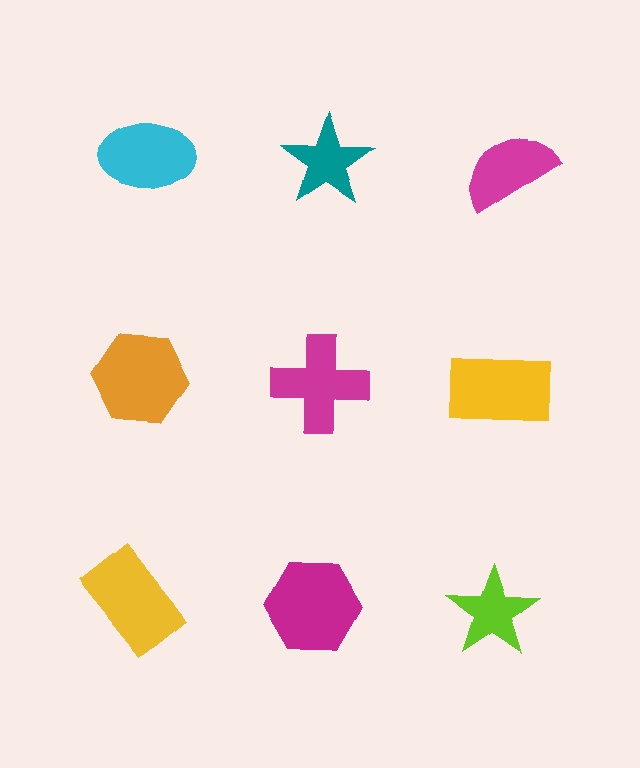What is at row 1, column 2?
A teal star.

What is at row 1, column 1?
A cyan ellipse.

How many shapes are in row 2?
3 shapes.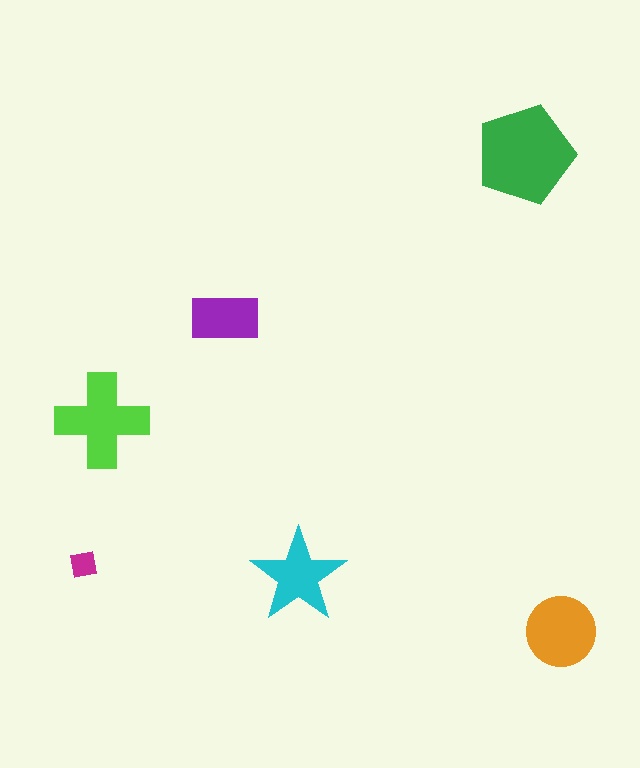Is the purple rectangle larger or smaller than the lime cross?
Smaller.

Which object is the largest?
The green pentagon.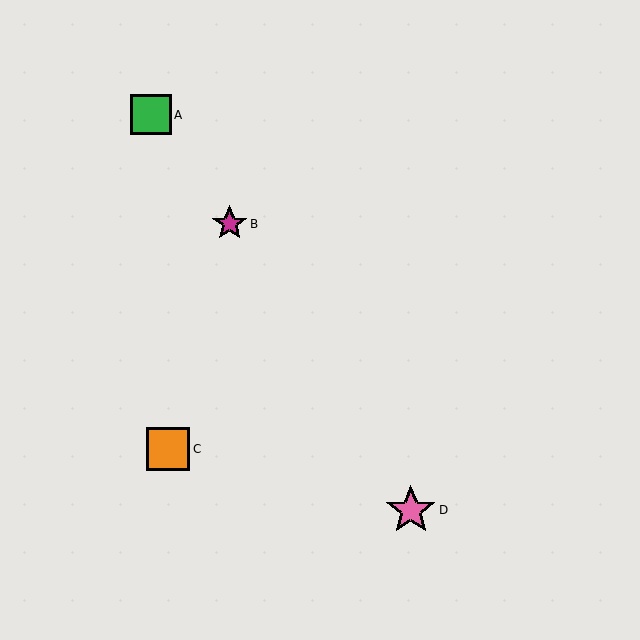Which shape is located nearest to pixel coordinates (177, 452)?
The orange square (labeled C) at (168, 449) is nearest to that location.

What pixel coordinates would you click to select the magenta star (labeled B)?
Click at (230, 224) to select the magenta star B.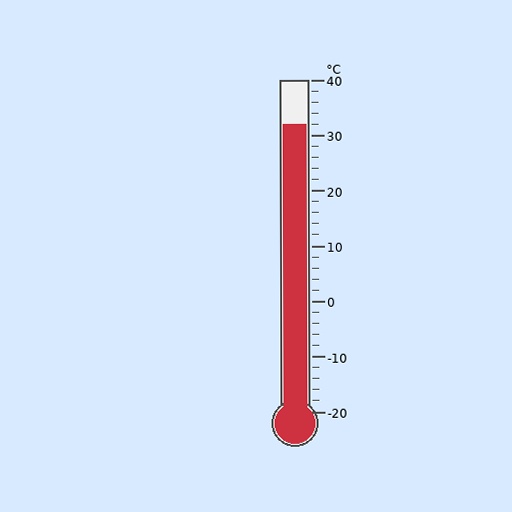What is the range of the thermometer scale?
The thermometer scale ranges from -20°C to 40°C.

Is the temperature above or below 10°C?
The temperature is above 10°C.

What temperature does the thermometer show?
The thermometer shows approximately 32°C.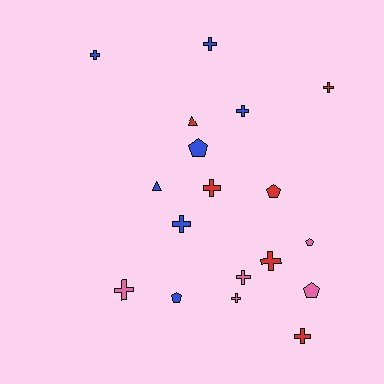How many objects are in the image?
There are 18 objects.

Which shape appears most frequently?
Cross, with 11 objects.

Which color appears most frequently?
Blue, with 7 objects.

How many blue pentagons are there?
There are 2 blue pentagons.